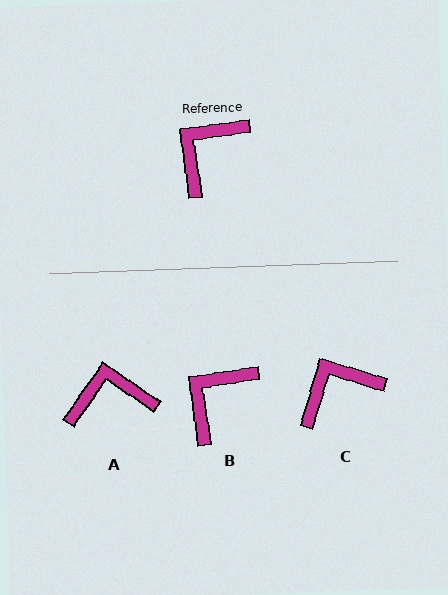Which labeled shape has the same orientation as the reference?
B.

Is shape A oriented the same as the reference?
No, it is off by about 43 degrees.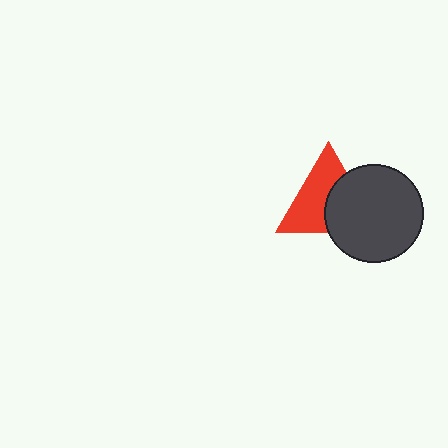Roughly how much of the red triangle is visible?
About half of it is visible (roughly 57%).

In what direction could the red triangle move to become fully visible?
The red triangle could move toward the upper-left. That would shift it out from behind the dark gray circle entirely.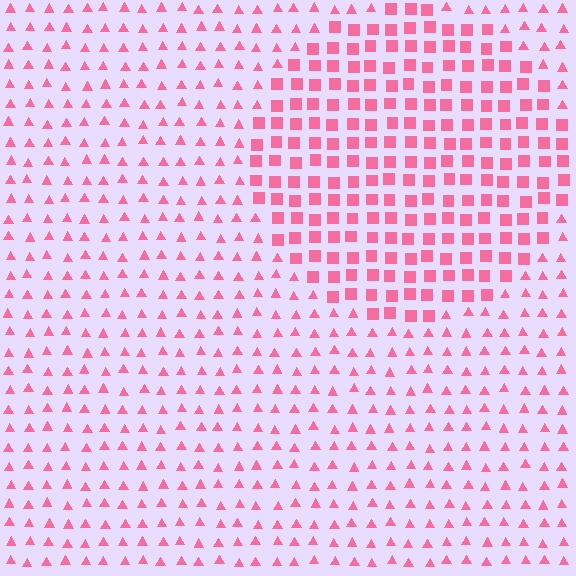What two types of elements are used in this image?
The image uses squares inside the circle region and triangles outside it.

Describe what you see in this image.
The image is filled with small pink elements arranged in a uniform grid. A circle-shaped region contains squares, while the surrounding area contains triangles. The boundary is defined purely by the change in element shape.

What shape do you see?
I see a circle.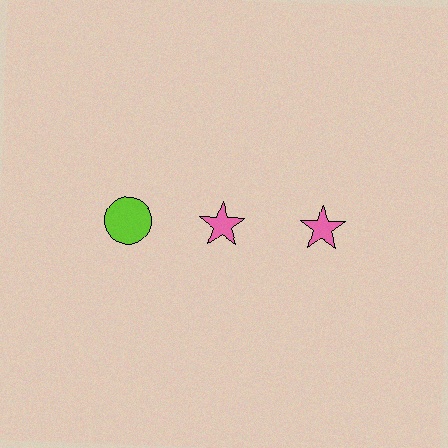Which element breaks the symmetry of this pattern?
The lime circle in the top row, leftmost column breaks the symmetry. All other shapes are pink stars.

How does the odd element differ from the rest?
It differs in both color (lime instead of pink) and shape (circle instead of star).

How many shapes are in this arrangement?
There are 3 shapes arranged in a grid pattern.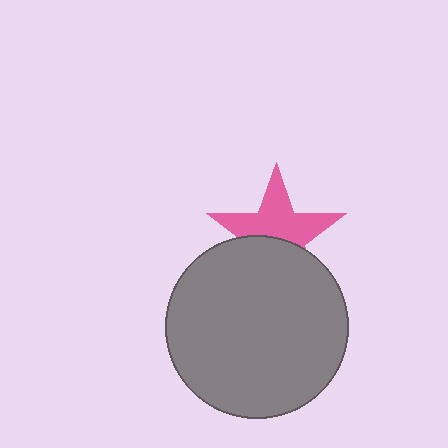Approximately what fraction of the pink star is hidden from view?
Roughly 43% of the pink star is hidden behind the gray circle.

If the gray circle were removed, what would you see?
You would see the complete pink star.